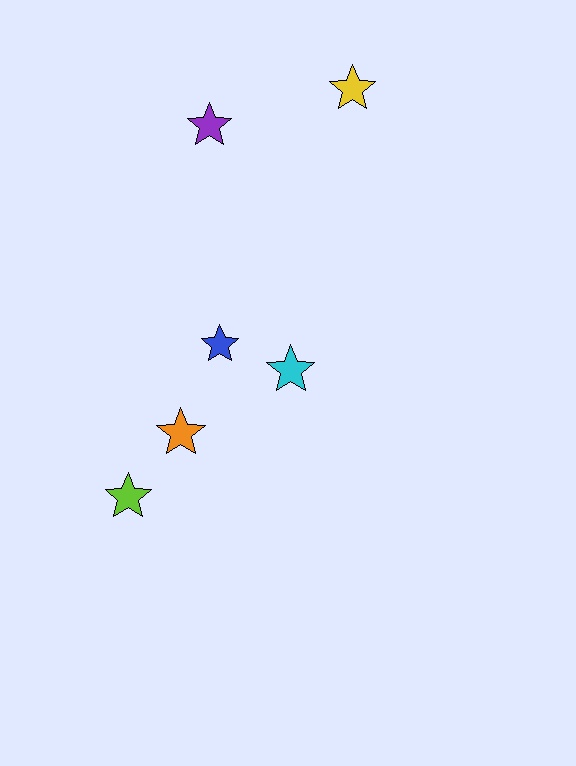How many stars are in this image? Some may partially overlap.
There are 6 stars.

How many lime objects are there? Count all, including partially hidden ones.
There is 1 lime object.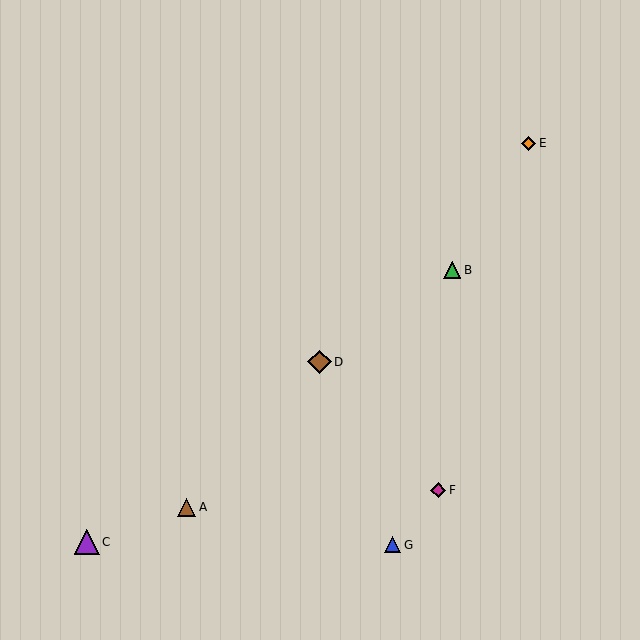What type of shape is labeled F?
Shape F is a magenta diamond.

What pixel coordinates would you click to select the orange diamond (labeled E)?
Click at (529, 143) to select the orange diamond E.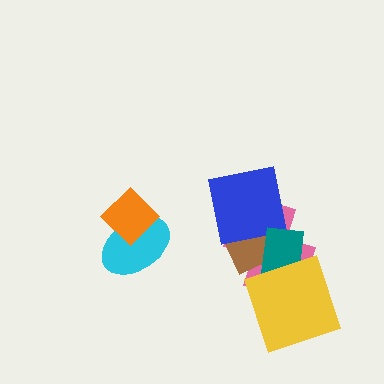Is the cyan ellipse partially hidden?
Yes, it is partially covered by another shape.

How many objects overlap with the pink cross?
4 objects overlap with the pink cross.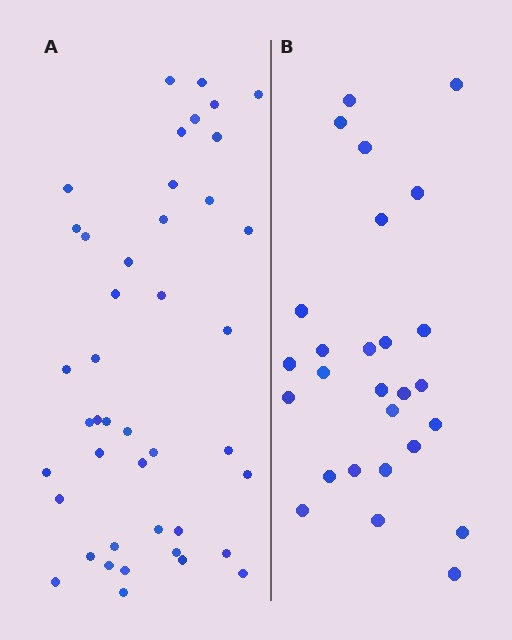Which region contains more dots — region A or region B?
Region A (the left region) has more dots.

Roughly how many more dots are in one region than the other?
Region A has approximately 15 more dots than region B.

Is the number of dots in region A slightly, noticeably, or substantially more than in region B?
Region A has substantially more. The ratio is roughly 1.6 to 1.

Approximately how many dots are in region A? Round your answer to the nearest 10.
About 40 dots. (The exact count is 43, which rounds to 40.)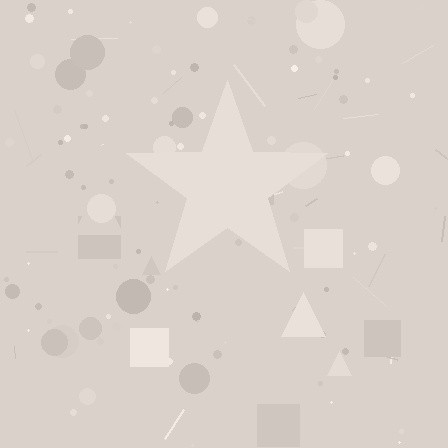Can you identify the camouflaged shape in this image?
The camouflaged shape is a star.